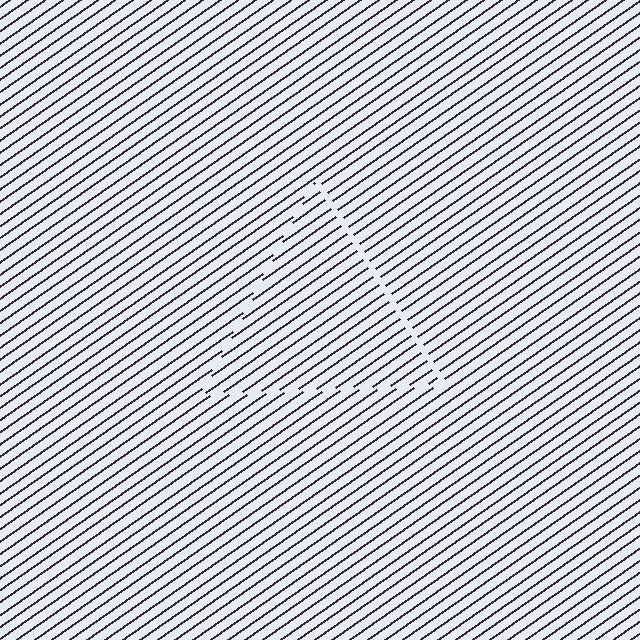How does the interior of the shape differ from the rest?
The interior of the shape contains the same grating, shifted by half a period — the contour is defined by the phase discontinuity where line-ends from the inner and outer gratings abut.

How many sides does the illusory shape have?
3 sides — the line-ends trace a triangle.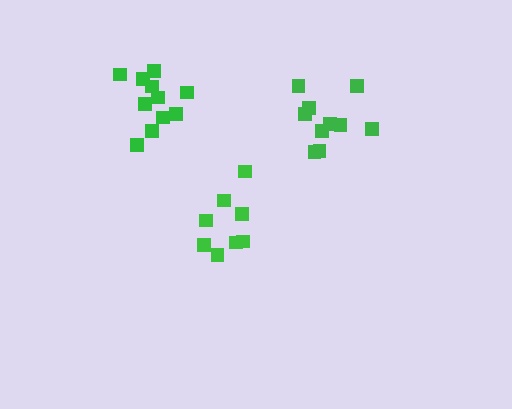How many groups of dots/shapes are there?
There are 3 groups.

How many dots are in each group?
Group 1: 8 dots, Group 2: 10 dots, Group 3: 11 dots (29 total).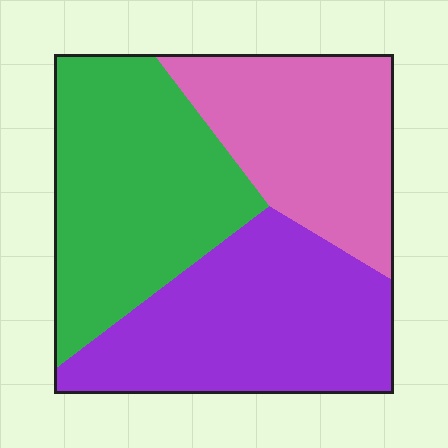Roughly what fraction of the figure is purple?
Purple covers 36% of the figure.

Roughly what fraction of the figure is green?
Green takes up about three eighths (3/8) of the figure.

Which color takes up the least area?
Pink, at roughly 30%.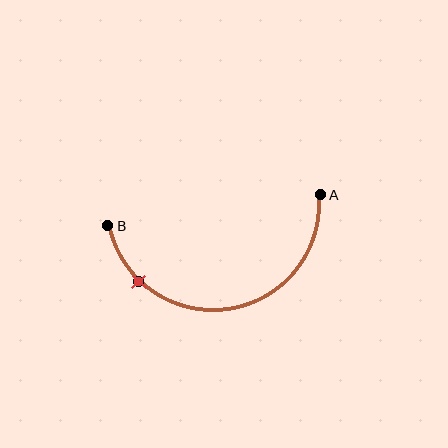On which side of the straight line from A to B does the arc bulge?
The arc bulges below the straight line connecting A and B.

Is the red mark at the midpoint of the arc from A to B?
No. The red mark lies on the arc but is closer to endpoint B. The arc midpoint would be at the point on the curve equidistant along the arc from both A and B.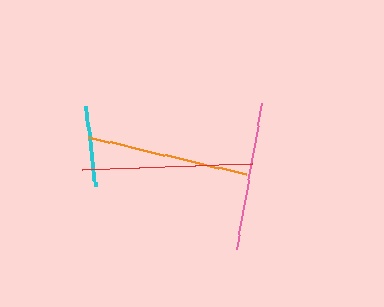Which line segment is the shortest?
The cyan line is the shortest at approximately 80 pixels.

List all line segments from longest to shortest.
From longest to shortest: red, orange, pink, cyan.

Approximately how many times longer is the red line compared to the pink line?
The red line is approximately 1.1 times the length of the pink line.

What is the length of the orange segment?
The orange segment is approximately 162 pixels long.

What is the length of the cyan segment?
The cyan segment is approximately 80 pixels long.